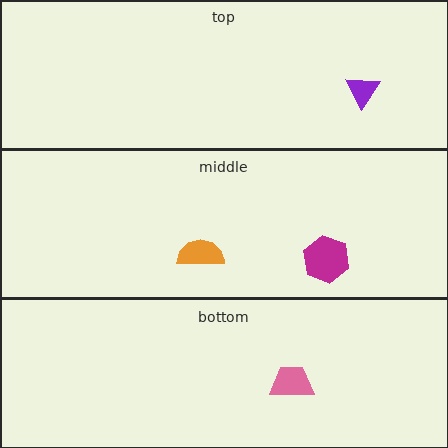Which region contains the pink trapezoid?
The bottom region.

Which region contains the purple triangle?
The top region.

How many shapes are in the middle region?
2.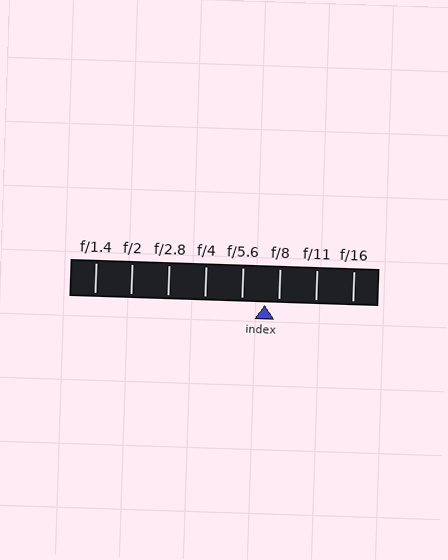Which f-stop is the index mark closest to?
The index mark is closest to f/8.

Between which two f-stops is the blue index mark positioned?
The index mark is between f/5.6 and f/8.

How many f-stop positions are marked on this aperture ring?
There are 8 f-stop positions marked.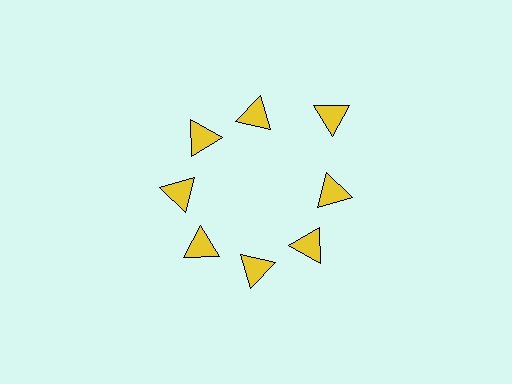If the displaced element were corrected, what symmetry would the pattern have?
It would have 8-fold rotational symmetry — the pattern would map onto itself every 45 degrees.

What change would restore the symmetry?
The symmetry would be restored by moving it inward, back onto the ring so that all 8 triangles sit at equal angles and equal distance from the center.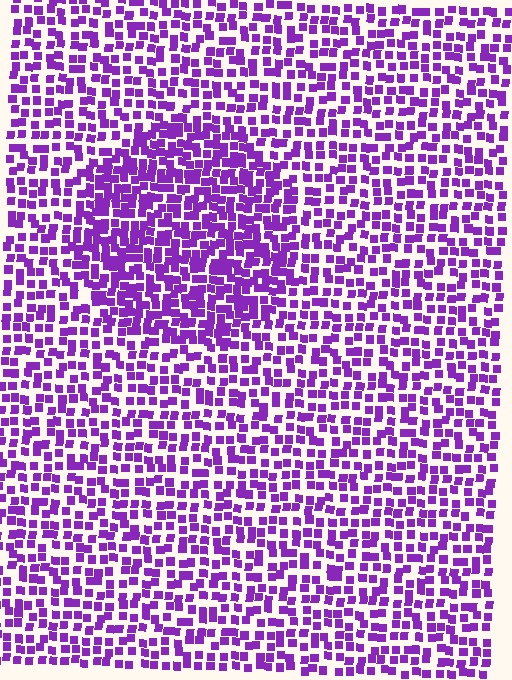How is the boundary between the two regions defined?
The boundary is defined by a change in element density (approximately 1.6x ratio). All elements are the same color, size, and shape.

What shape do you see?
I see a circle.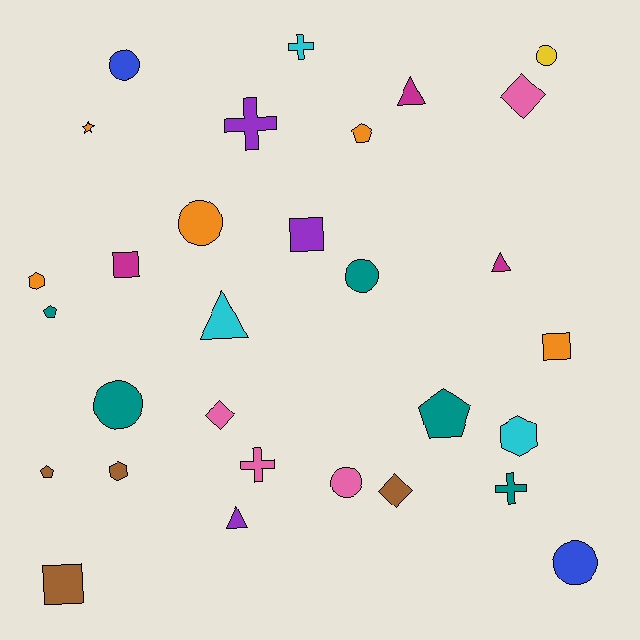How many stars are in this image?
There is 1 star.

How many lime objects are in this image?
There are no lime objects.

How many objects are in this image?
There are 30 objects.